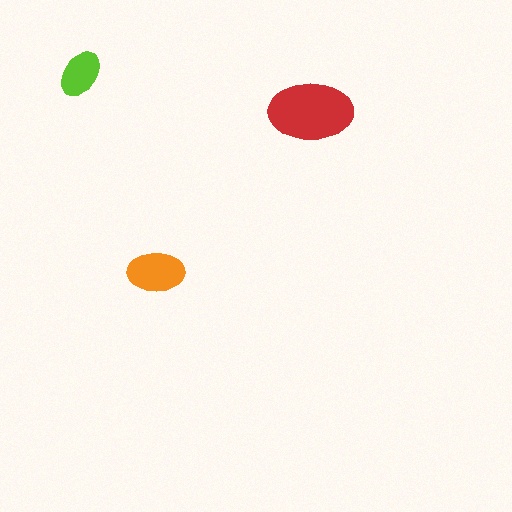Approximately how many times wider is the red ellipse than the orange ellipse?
About 1.5 times wider.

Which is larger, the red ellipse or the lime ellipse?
The red one.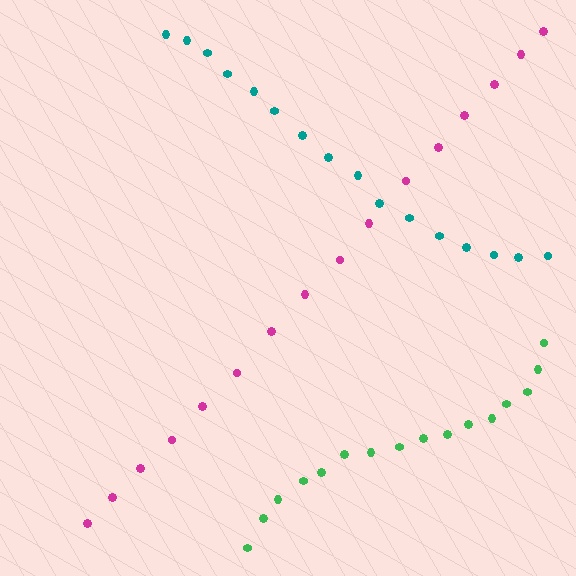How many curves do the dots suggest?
There are 3 distinct paths.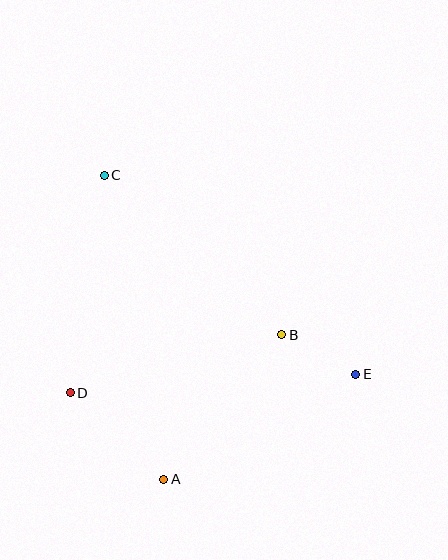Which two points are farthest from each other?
Points C and E are farthest from each other.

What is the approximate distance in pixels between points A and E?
The distance between A and E is approximately 219 pixels.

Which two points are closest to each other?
Points B and E are closest to each other.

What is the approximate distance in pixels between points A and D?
The distance between A and D is approximately 128 pixels.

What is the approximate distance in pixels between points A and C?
The distance between A and C is approximately 310 pixels.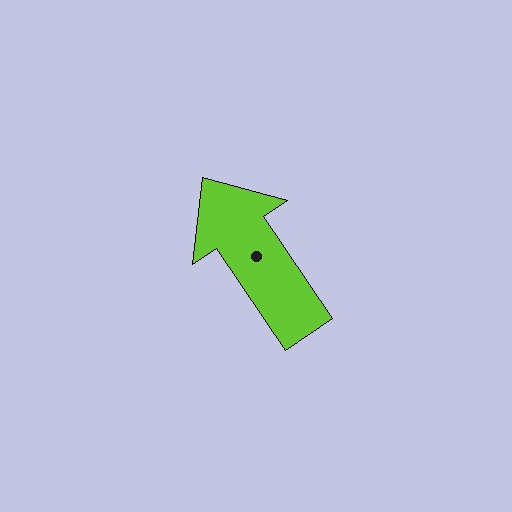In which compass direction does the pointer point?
Northwest.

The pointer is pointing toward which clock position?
Roughly 11 o'clock.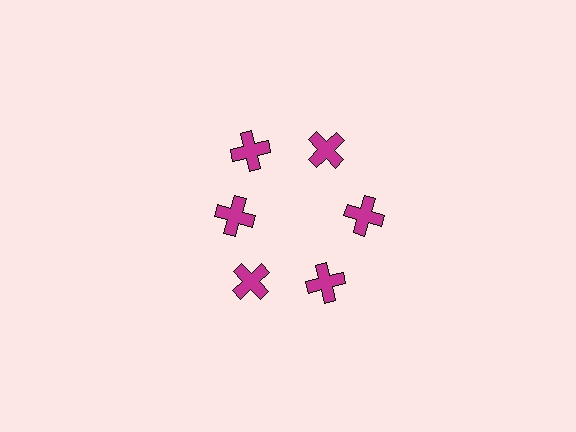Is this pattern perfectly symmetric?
No. The 6 magenta crosses are arranged in a ring, but one element near the 9 o'clock position is pulled inward toward the center, breaking the 6-fold rotational symmetry.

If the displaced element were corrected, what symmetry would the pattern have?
It would have 6-fold rotational symmetry — the pattern would map onto itself every 60 degrees.